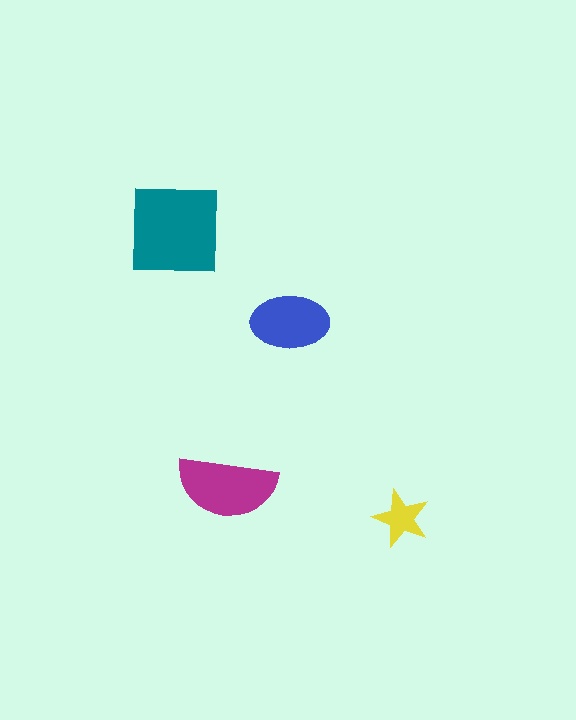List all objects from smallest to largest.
The yellow star, the blue ellipse, the magenta semicircle, the teal square.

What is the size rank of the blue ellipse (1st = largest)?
3rd.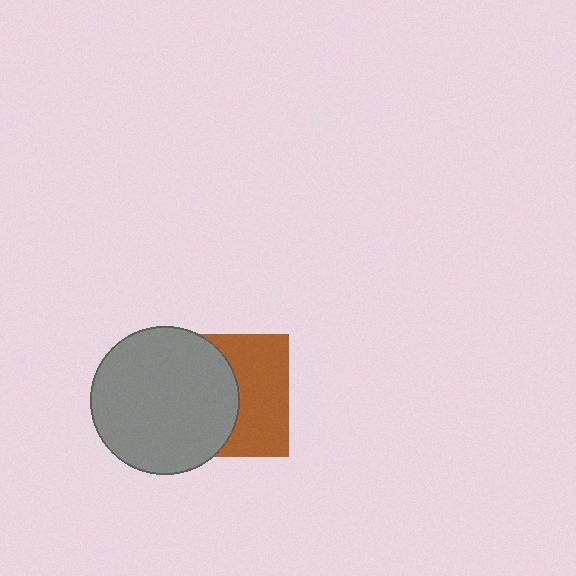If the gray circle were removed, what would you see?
You would see the complete brown square.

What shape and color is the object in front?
The object in front is a gray circle.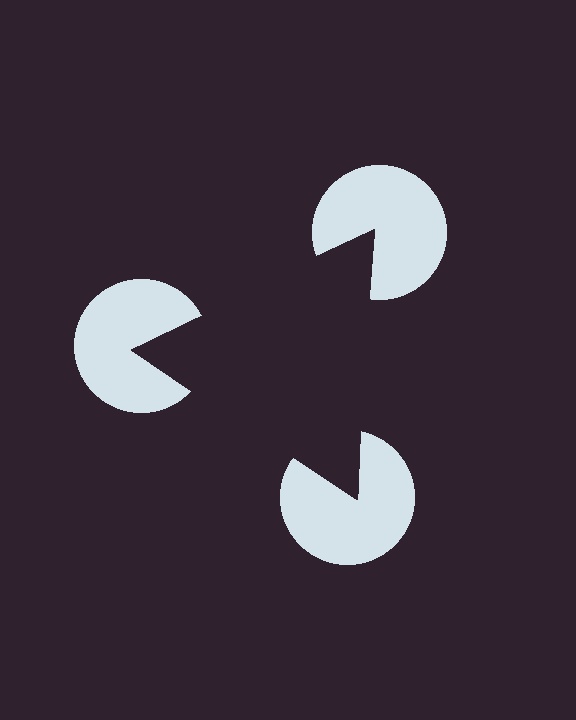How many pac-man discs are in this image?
There are 3 — one at each vertex of the illusory triangle.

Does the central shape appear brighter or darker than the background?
It typically appears slightly darker than the background, even though no actual brightness change is drawn.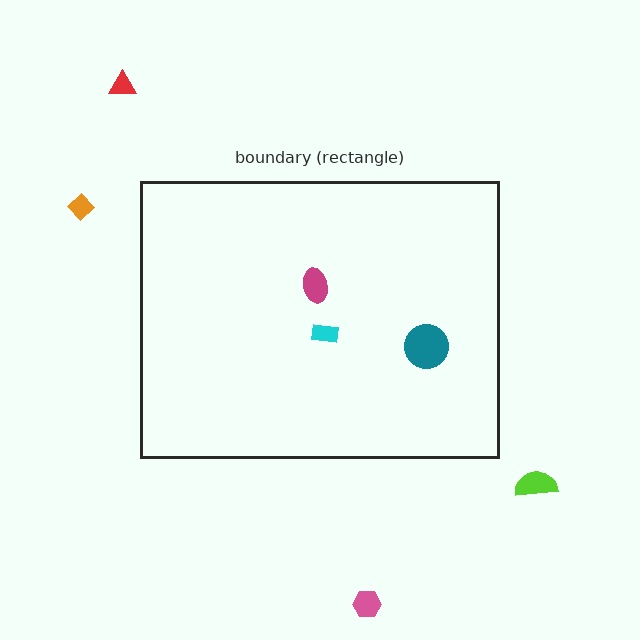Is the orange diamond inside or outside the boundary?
Outside.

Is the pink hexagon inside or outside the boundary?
Outside.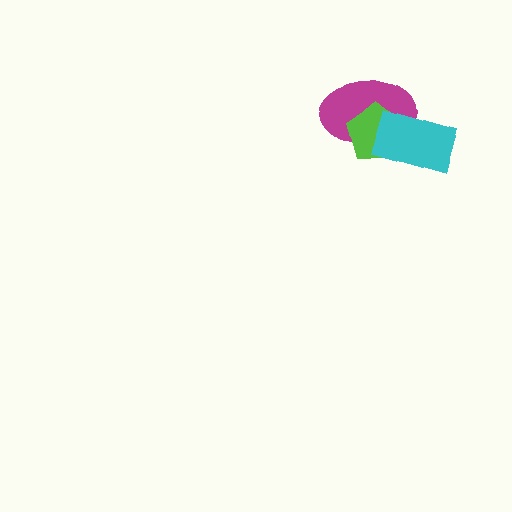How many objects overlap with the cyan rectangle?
2 objects overlap with the cyan rectangle.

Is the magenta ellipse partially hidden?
Yes, it is partially covered by another shape.